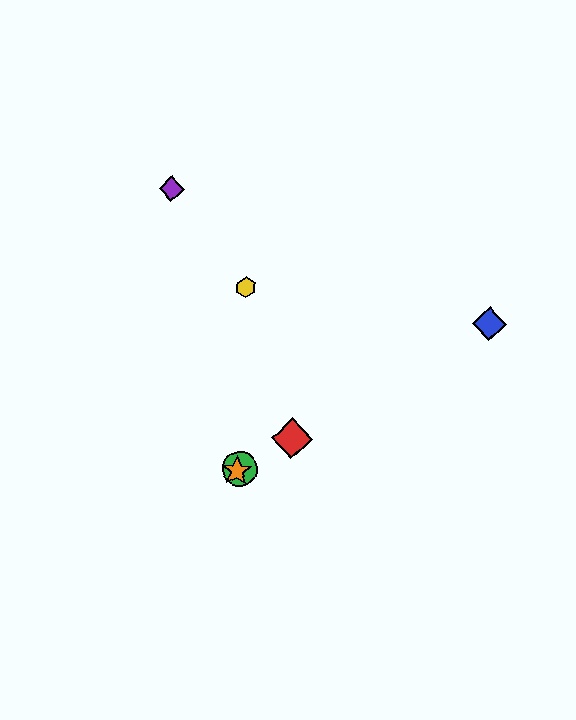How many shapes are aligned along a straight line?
4 shapes (the red diamond, the blue diamond, the green circle, the orange star) are aligned along a straight line.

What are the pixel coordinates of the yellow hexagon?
The yellow hexagon is at (245, 287).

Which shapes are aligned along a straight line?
The red diamond, the blue diamond, the green circle, the orange star are aligned along a straight line.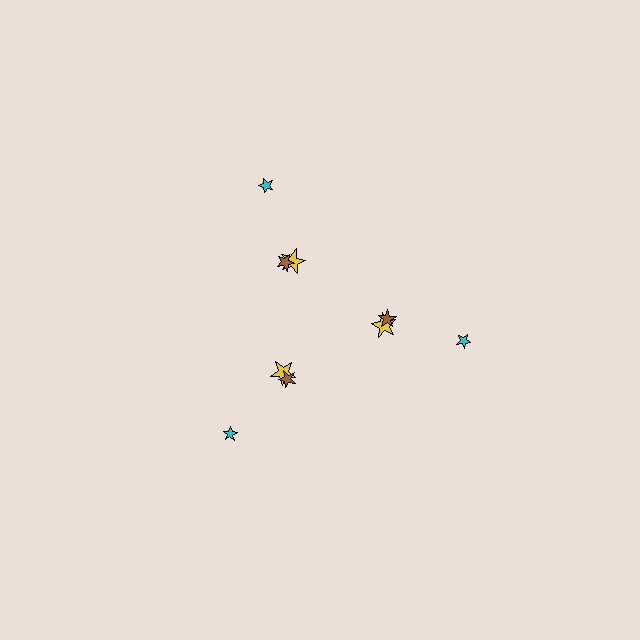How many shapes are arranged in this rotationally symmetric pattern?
There are 9 shapes, arranged in 3 groups of 3.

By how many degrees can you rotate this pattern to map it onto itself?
The pattern maps onto itself every 120 degrees of rotation.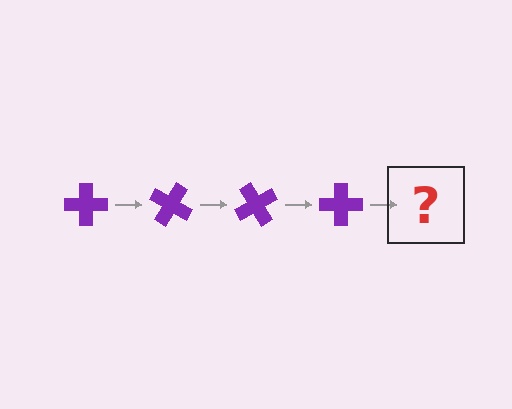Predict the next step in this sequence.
The next step is a purple cross rotated 120 degrees.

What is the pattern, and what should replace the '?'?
The pattern is that the cross rotates 30 degrees each step. The '?' should be a purple cross rotated 120 degrees.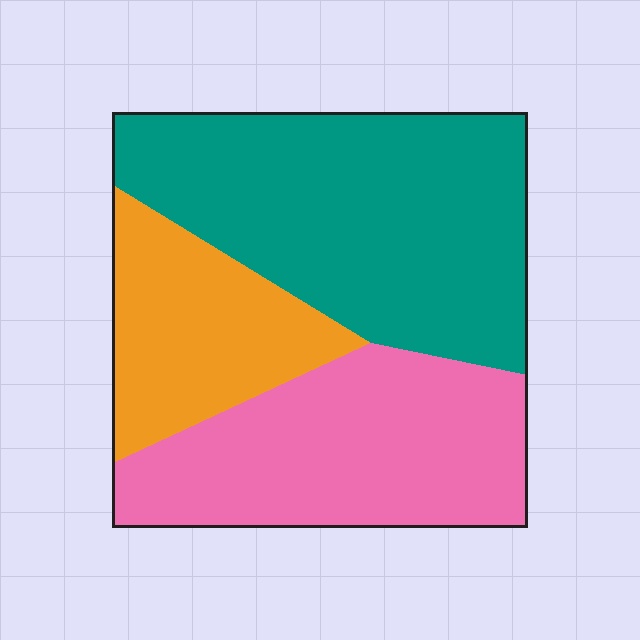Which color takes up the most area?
Teal, at roughly 45%.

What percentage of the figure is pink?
Pink takes up about one third (1/3) of the figure.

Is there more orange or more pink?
Pink.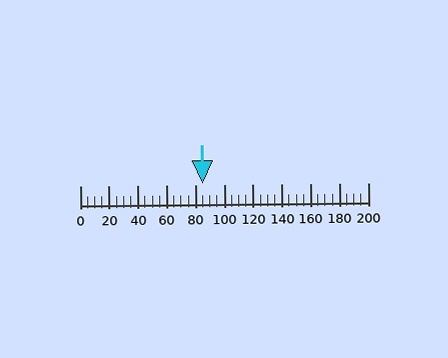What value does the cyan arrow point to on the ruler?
The cyan arrow points to approximately 85.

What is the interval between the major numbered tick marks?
The major tick marks are spaced 20 units apart.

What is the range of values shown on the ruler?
The ruler shows values from 0 to 200.